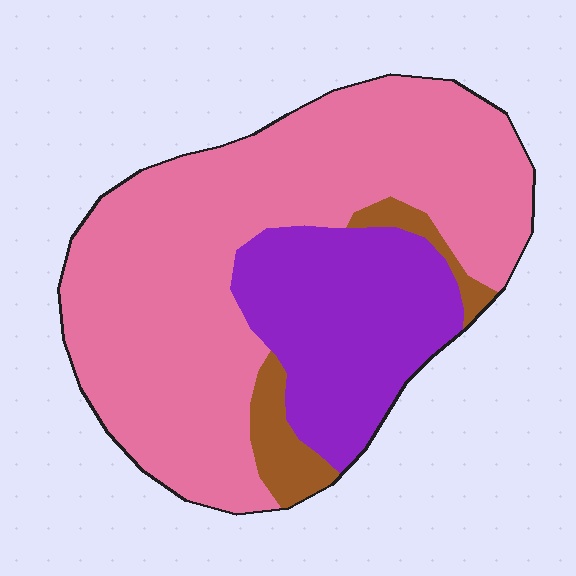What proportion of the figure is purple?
Purple covers 26% of the figure.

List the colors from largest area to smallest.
From largest to smallest: pink, purple, brown.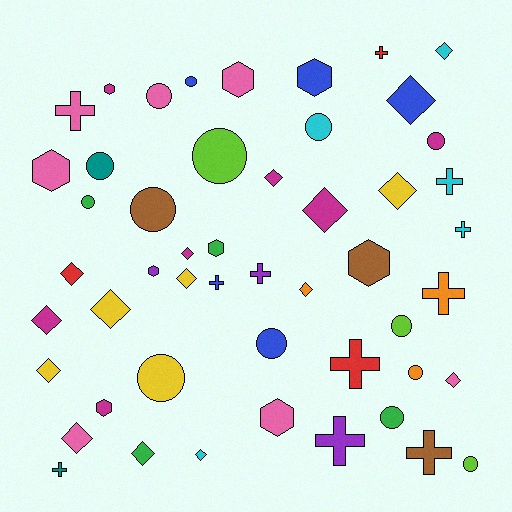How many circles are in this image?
There are 14 circles.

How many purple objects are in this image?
There are 3 purple objects.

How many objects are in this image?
There are 50 objects.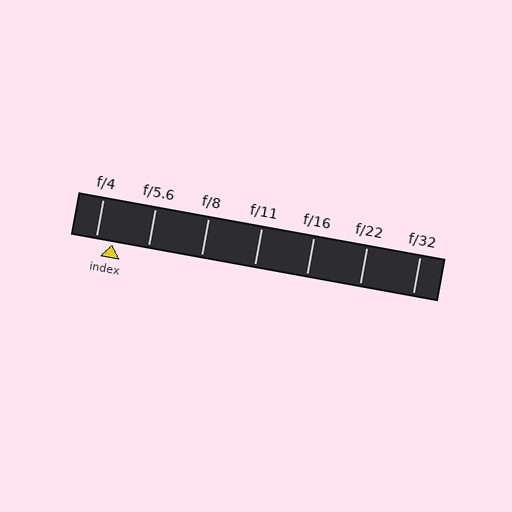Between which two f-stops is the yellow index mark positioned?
The index mark is between f/4 and f/5.6.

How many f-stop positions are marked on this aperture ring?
There are 7 f-stop positions marked.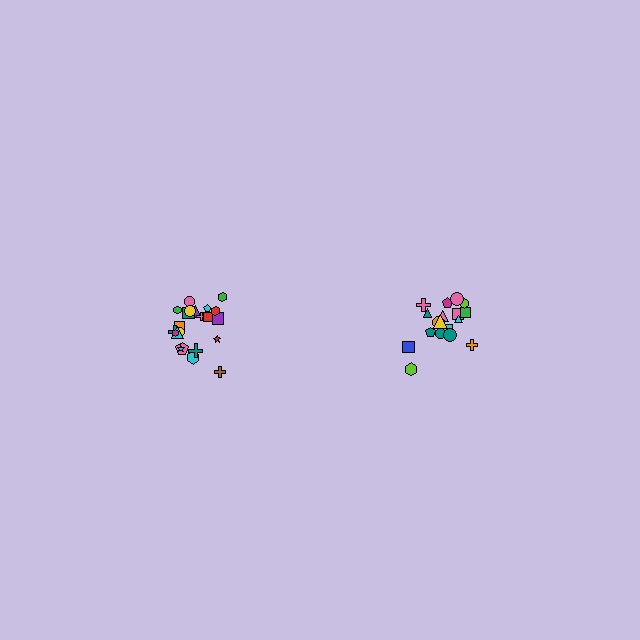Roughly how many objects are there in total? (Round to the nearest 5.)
Roughly 40 objects in total.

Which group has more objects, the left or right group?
The left group.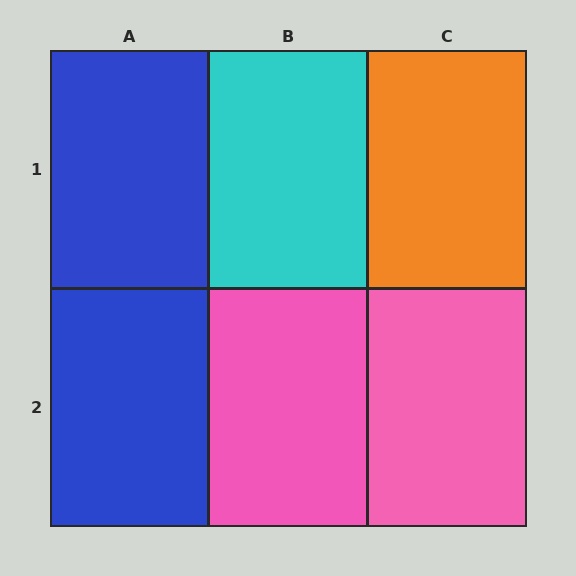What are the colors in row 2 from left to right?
Blue, pink, pink.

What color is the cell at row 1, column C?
Orange.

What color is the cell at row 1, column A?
Blue.